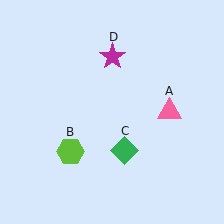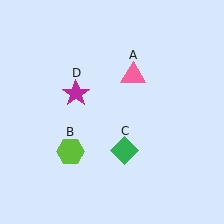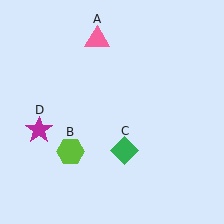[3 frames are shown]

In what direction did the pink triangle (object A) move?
The pink triangle (object A) moved up and to the left.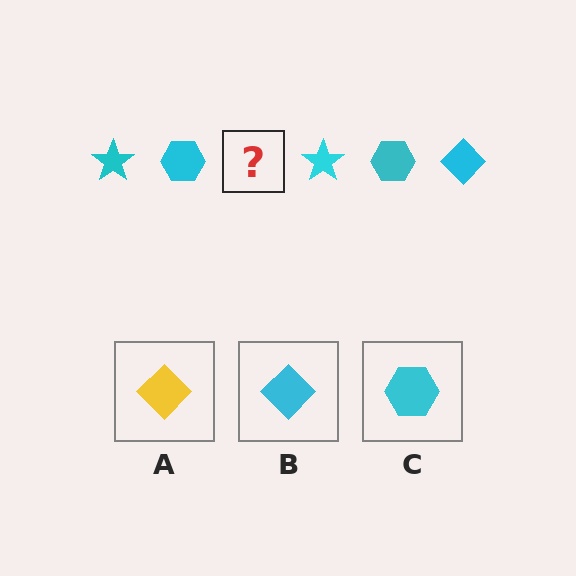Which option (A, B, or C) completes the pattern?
B.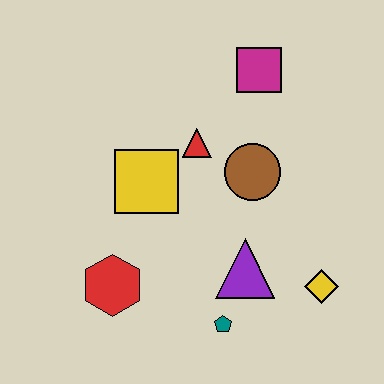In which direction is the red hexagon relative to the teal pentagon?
The red hexagon is to the left of the teal pentagon.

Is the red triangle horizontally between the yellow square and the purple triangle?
Yes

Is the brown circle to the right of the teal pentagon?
Yes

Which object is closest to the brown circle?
The red triangle is closest to the brown circle.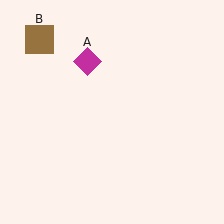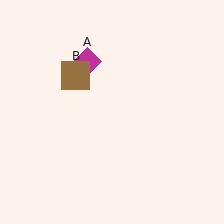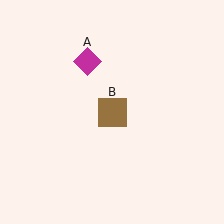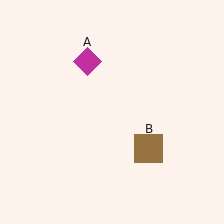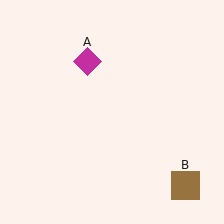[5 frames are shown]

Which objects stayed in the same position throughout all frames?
Magenta diamond (object A) remained stationary.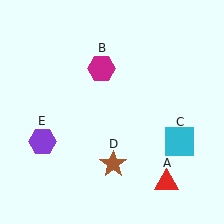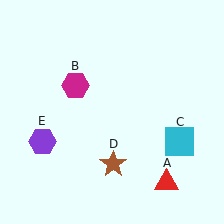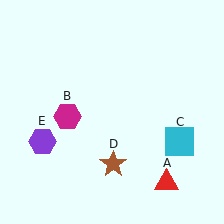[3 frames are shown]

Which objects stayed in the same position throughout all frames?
Red triangle (object A) and cyan square (object C) and brown star (object D) and purple hexagon (object E) remained stationary.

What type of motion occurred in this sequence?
The magenta hexagon (object B) rotated counterclockwise around the center of the scene.